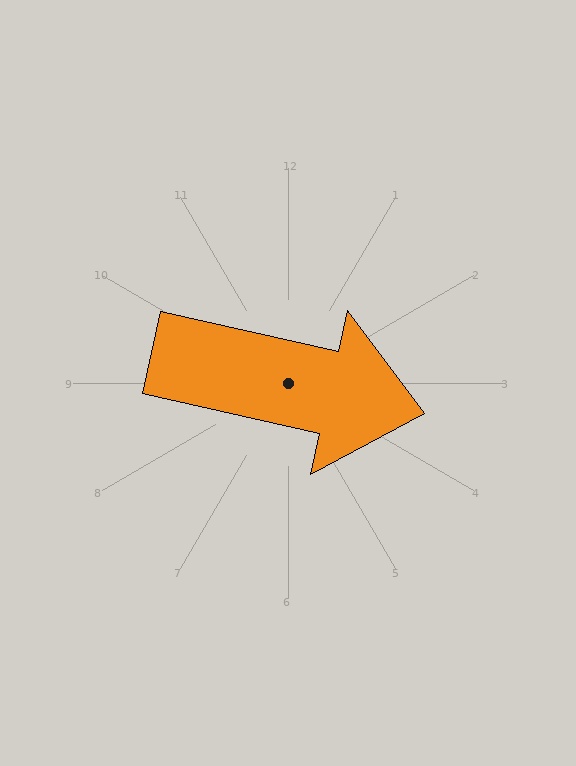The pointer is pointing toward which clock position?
Roughly 3 o'clock.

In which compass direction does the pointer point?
East.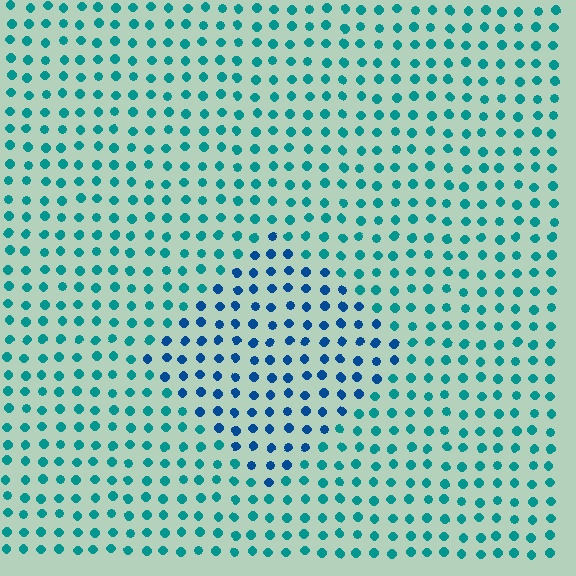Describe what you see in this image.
The image is filled with small teal elements in a uniform arrangement. A diamond-shaped region is visible where the elements are tinted to a slightly different hue, forming a subtle color boundary.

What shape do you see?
I see a diamond.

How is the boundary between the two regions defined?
The boundary is defined purely by a slight shift in hue (about 35 degrees). Spacing, size, and orientation are identical on both sides.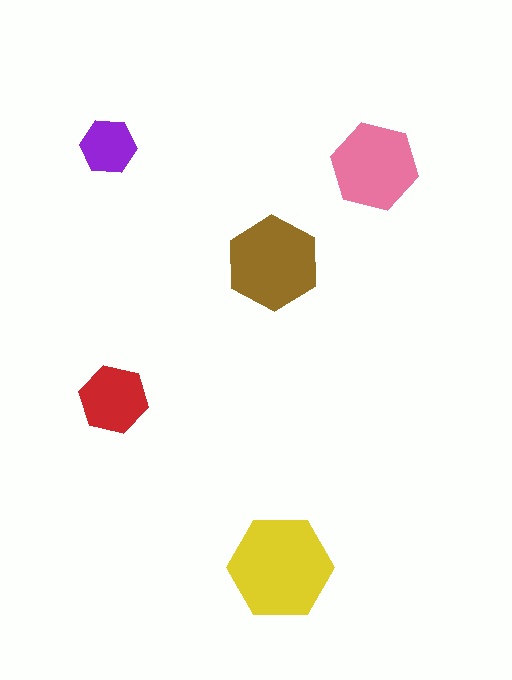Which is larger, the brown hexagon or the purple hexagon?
The brown one.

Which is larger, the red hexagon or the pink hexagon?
The pink one.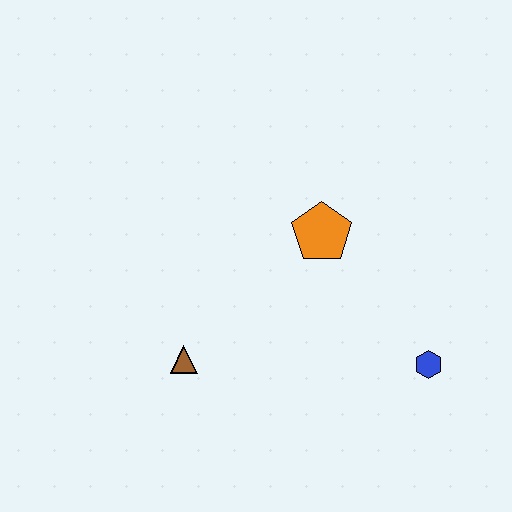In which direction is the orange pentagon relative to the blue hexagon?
The orange pentagon is above the blue hexagon.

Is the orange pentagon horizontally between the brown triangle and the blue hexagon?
Yes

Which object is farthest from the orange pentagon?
The brown triangle is farthest from the orange pentagon.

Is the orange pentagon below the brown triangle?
No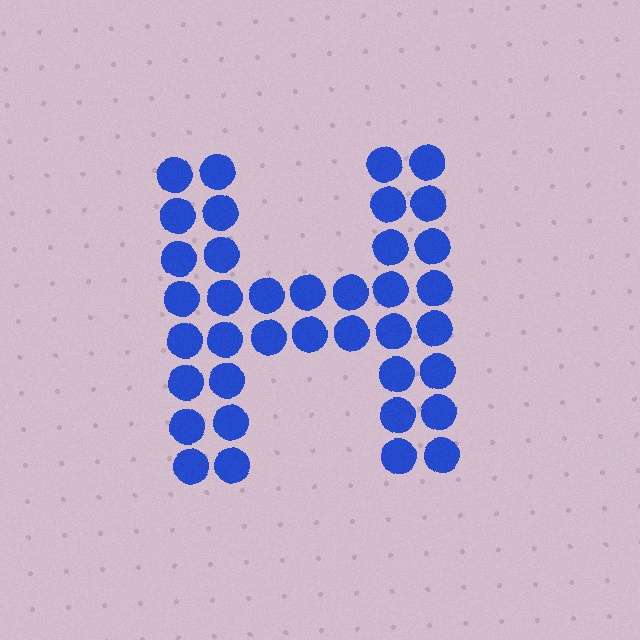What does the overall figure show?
The overall figure shows the letter H.